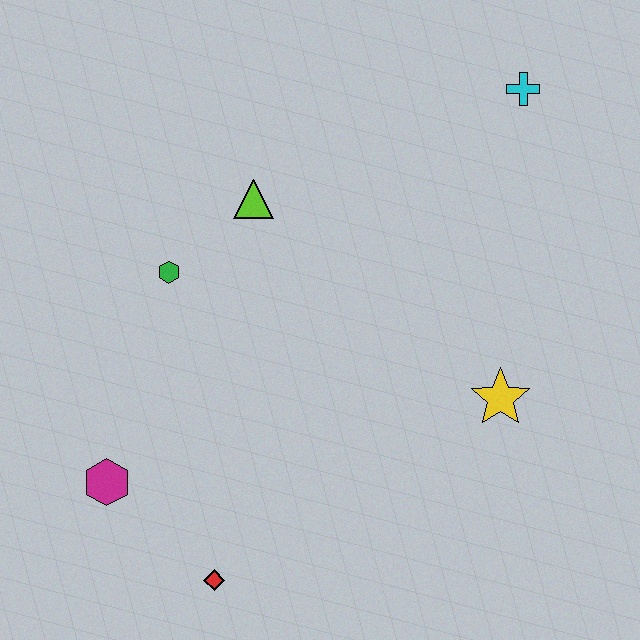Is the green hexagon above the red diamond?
Yes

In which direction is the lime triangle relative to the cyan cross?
The lime triangle is to the left of the cyan cross.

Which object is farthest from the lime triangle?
The red diamond is farthest from the lime triangle.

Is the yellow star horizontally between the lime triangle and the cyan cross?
Yes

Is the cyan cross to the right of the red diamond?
Yes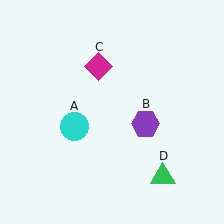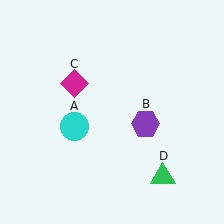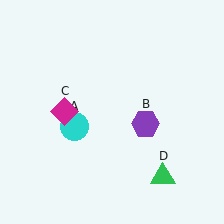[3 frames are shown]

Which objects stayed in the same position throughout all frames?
Cyan circle (object A) and purple hexagon (object B) and green triangle (object D) remained stationary.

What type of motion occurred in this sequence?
The magenta diamond (object C) rotated counterclockwise around the center of the scene.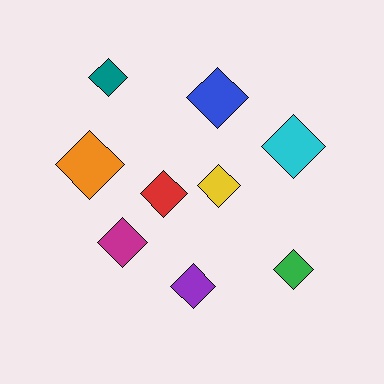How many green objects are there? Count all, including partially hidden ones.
There is 1 green object.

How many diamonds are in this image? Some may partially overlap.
There are 9 diamonds.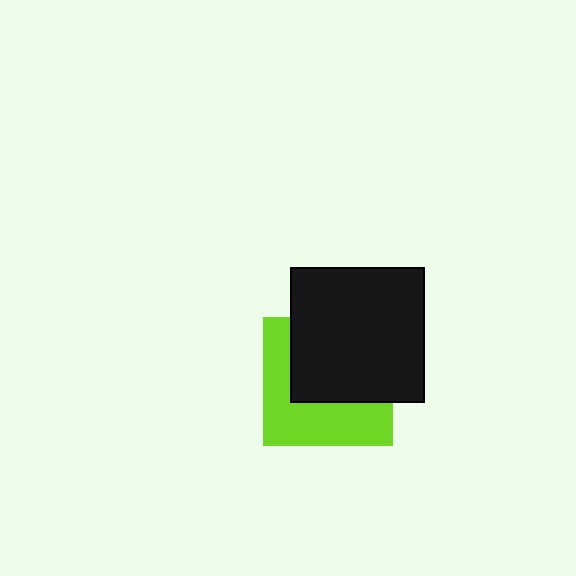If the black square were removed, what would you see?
You would see the complete lime square.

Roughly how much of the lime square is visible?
About half of it is visible (roughly 46%).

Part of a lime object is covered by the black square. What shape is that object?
It is a square.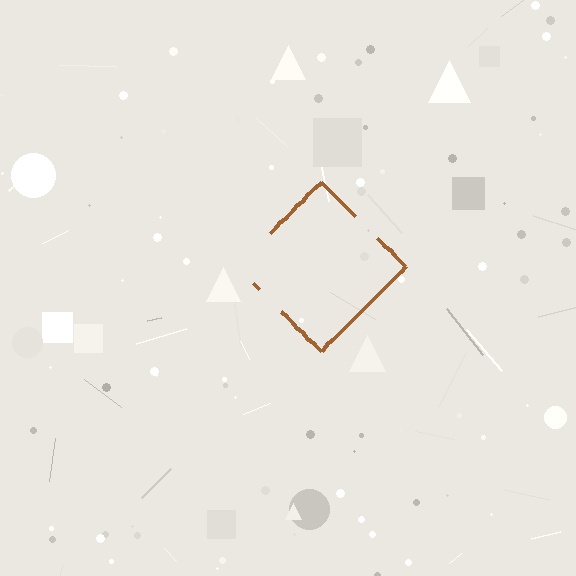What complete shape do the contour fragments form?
The contour fragments form a diamond.